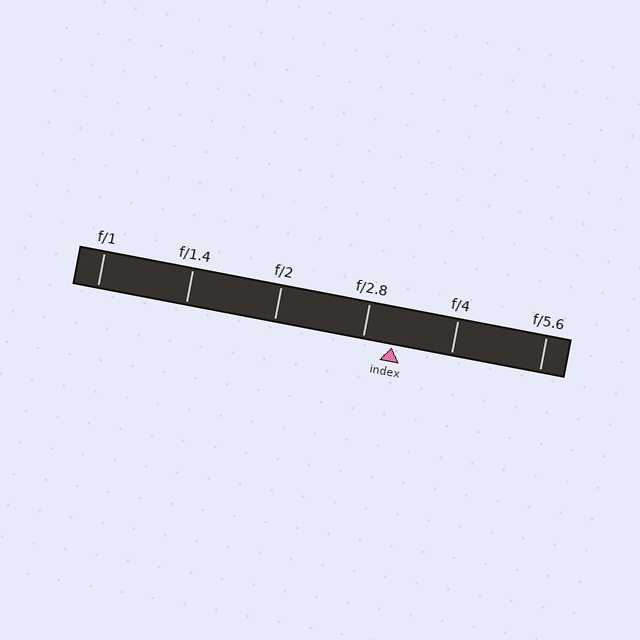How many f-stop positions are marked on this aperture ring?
There are 6 f-stop positions marked.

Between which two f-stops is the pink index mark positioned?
The index mark is between f/2.8 and f/4.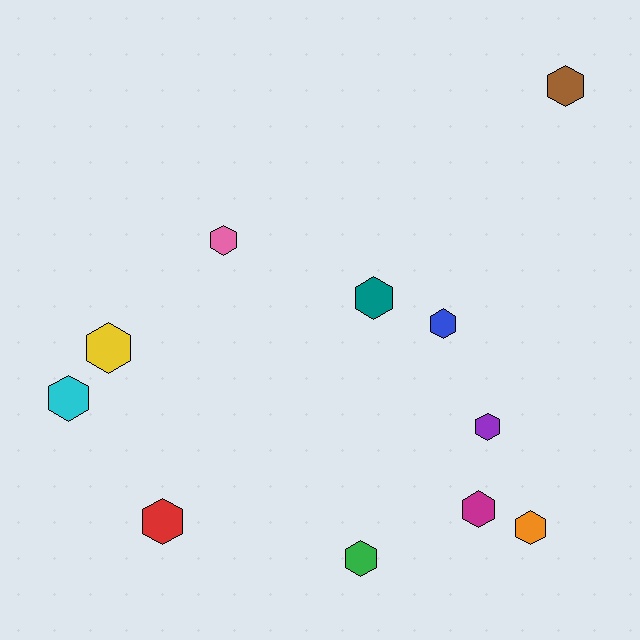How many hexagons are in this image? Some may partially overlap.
There are 11 hexagons.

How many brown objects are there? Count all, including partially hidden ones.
There is 1 brown object.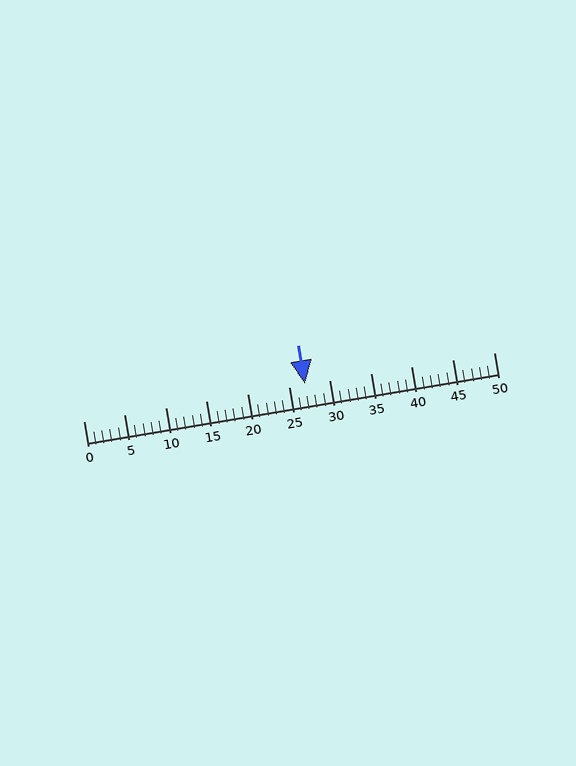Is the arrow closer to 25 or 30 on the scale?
The arrow is closer to 25.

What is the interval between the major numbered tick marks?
The major tick marks are spaced 5 units apart.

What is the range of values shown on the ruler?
The ruler shows values from 0 to 50.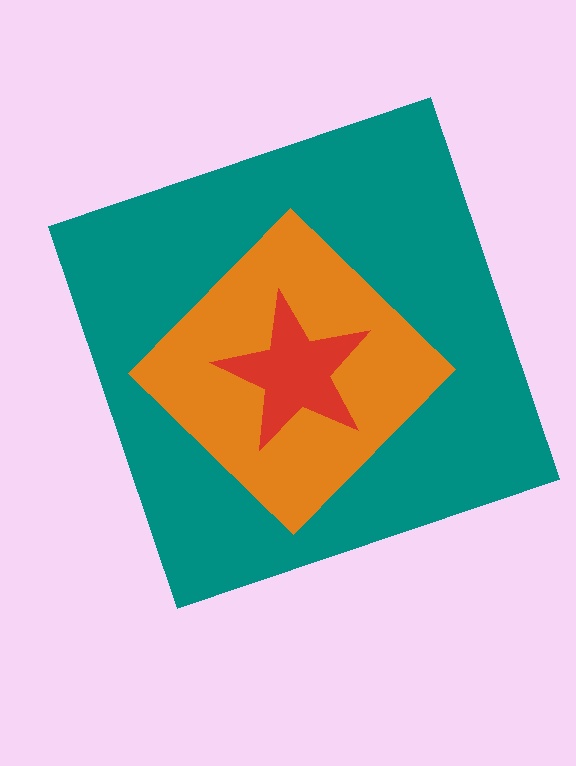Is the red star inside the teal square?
Yes.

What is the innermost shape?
The red star.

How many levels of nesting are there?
3.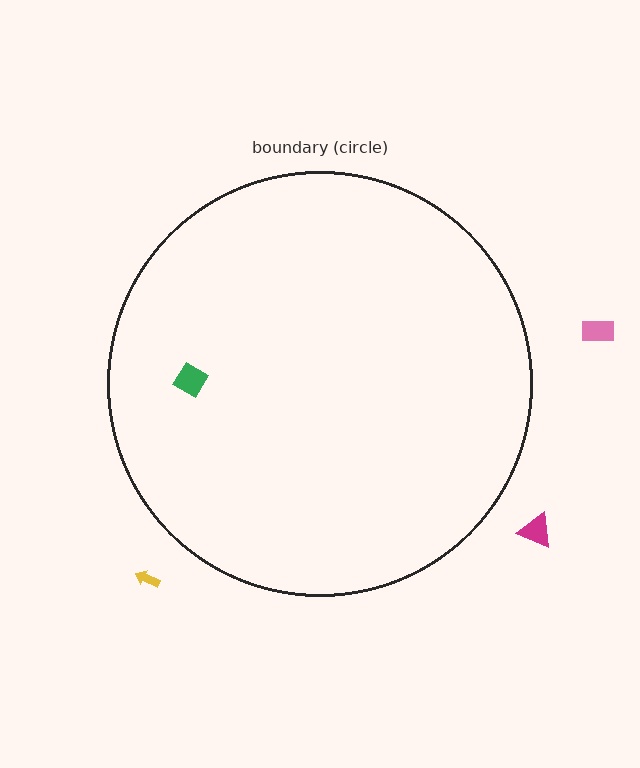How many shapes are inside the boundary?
1 inside, 3 outside.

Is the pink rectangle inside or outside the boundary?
Outside.